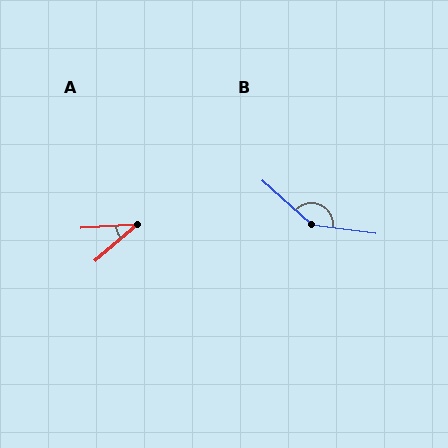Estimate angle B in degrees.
Approximately 146 degrees.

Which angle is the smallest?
A, at approximately 37 degrees.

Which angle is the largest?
B, at approximately 146 degrees.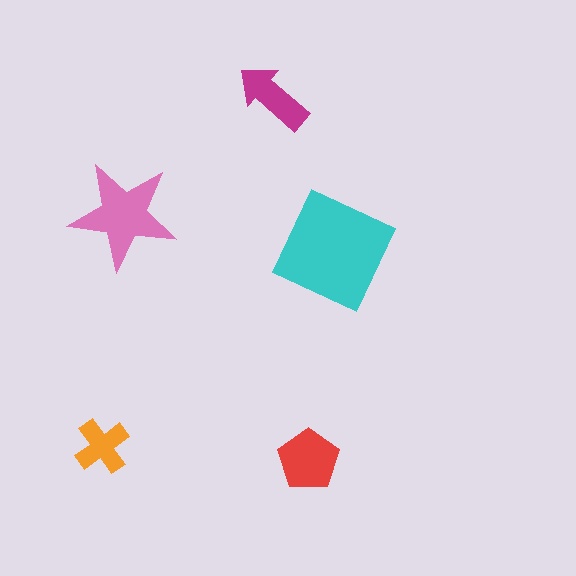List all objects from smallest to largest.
The orange cross, the magenta arrow, the red pentagon, the pink star, the cyan diamond.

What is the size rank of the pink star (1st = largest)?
2nd.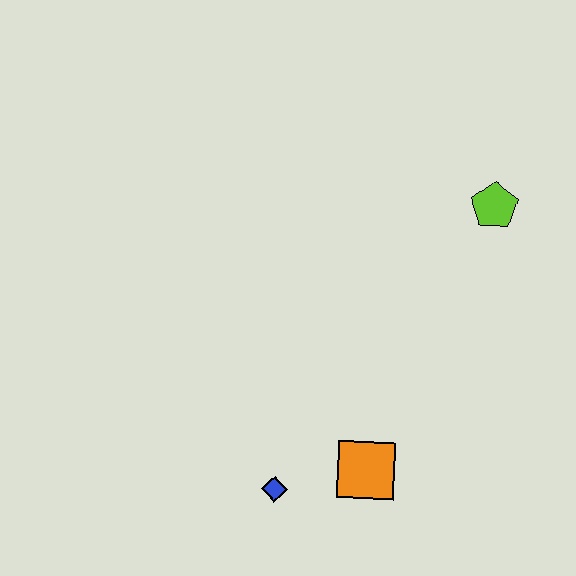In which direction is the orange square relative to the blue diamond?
The orange square is to the right of the blue diamond.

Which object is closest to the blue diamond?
The orange square is closest to the blue diamond.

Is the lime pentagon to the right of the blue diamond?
Yes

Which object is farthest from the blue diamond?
The lime pentagon is farthest from the blue diamond.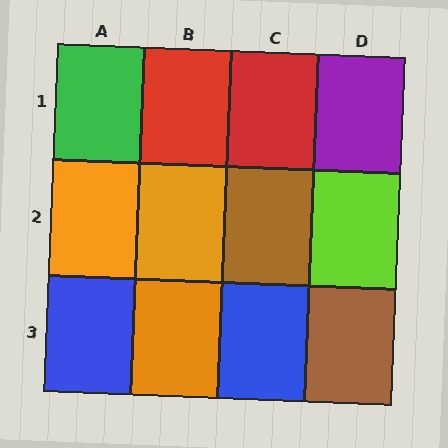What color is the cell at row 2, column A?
Orange.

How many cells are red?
2 cells are red.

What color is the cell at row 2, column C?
Brown.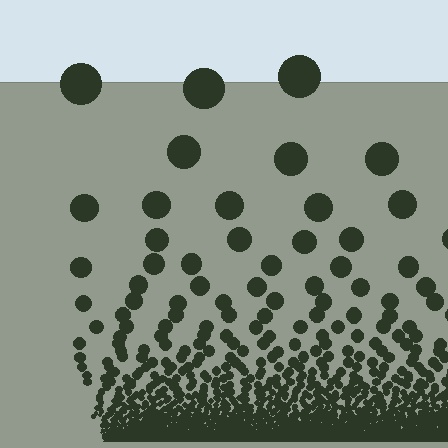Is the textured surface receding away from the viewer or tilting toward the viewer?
The surface appears to tilt toward the viewer. Texture elements get larger and sparser toward the top.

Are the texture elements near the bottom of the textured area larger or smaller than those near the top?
Smaller. The gradient is inverted — elements near the bottom are smaller and denser.